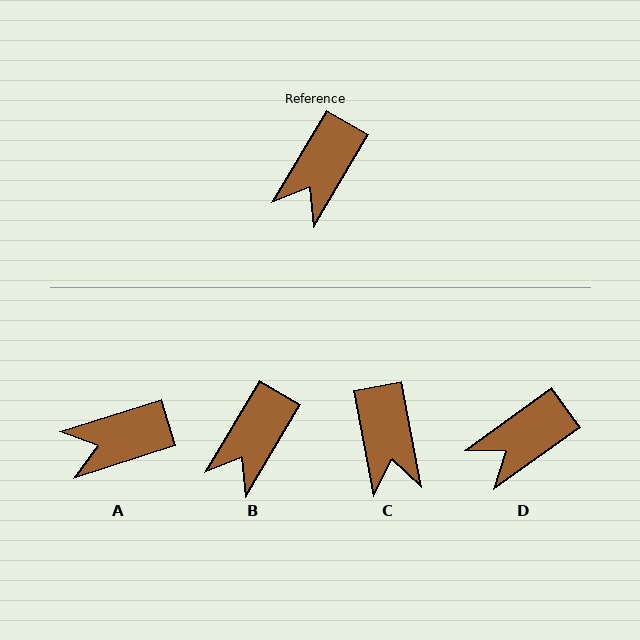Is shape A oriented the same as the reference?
No, it is off by about 42 degrees.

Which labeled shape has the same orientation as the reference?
B.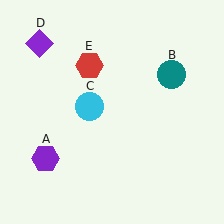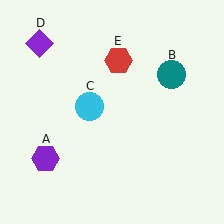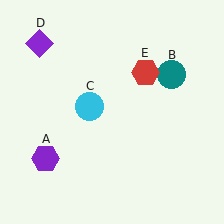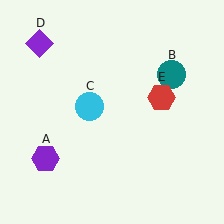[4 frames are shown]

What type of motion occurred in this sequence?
The red hexagon (object E) rotated clockwise around the center of the scene.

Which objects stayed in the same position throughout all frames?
Purple hexagon (object A) and teal circle (object B) and cyan circle (object C) and purple diamond (object D) remained stationary.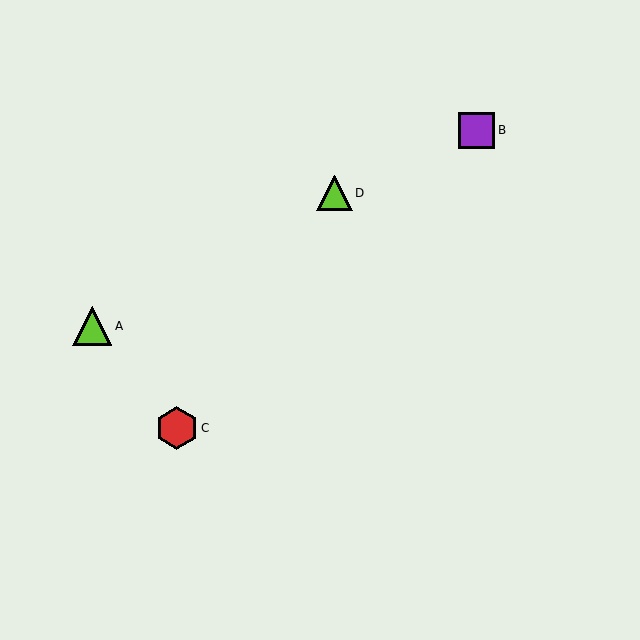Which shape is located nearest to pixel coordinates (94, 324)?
The lime triangle (labeled A) at (92, 326) is nearest to that location.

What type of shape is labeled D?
Shape D is a lime triangle.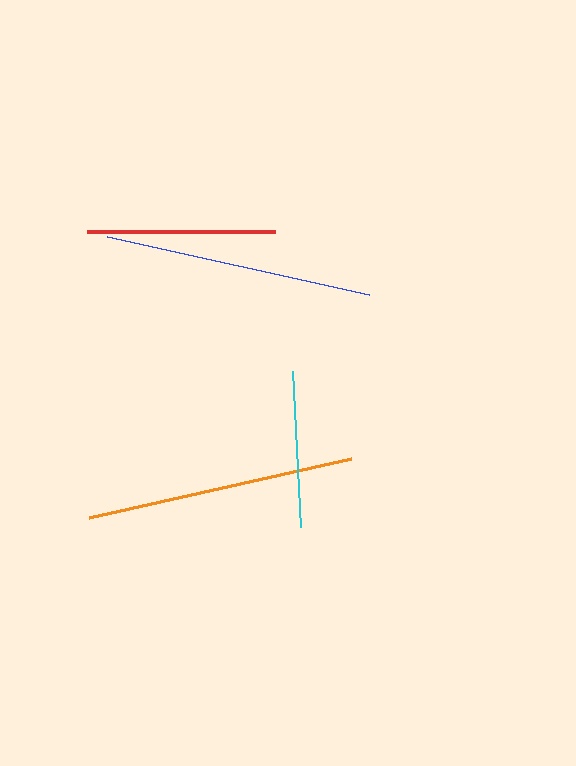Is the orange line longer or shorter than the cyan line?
The orange line is longer than the cyan line.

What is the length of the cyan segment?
The cyan segment is approximately 156 pixels long.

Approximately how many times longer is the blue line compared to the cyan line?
The blue line is approximately 1.7 times the length of the cyan line.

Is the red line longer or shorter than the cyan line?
The red line is longer than the cyan line.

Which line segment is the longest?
The blue line is the longest at approximately 269 pixels.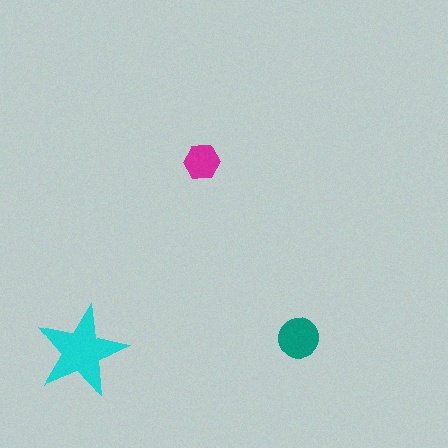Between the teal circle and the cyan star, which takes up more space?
The cyan star.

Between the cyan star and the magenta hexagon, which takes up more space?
The cyan star.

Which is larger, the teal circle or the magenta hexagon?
The teal circle.